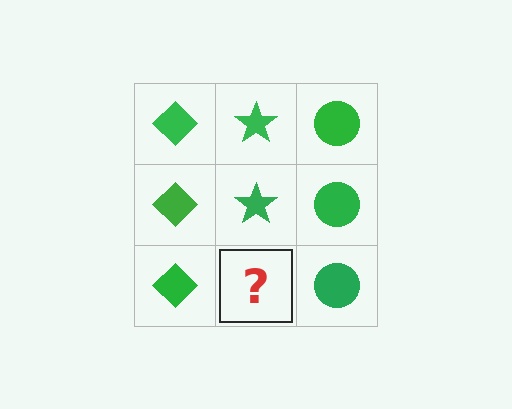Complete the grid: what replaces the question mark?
The question mark should be replaced with a green star.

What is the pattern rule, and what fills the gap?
The rule is that each column has a consistent shape. The gap should be filled with a green star.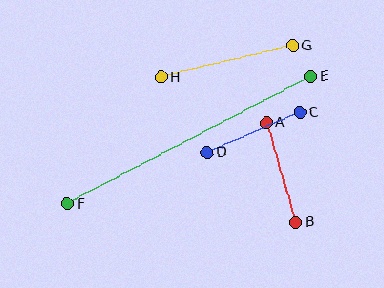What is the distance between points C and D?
The distance is approximately 101 pixels.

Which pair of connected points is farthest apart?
Points E and F are farthest apart.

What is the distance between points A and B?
The distance is approximately 104 pixels.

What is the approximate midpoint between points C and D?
The midpoint is at approximately (253, 133) pixels.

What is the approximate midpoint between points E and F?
The midpoint is at approximately (189, 140) pixels.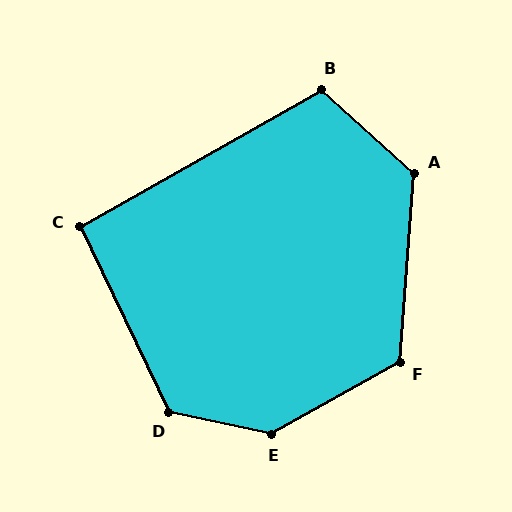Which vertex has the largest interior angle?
E, at approximately 139 degrees.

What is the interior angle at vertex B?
Approximately 108 degrees (obtuse).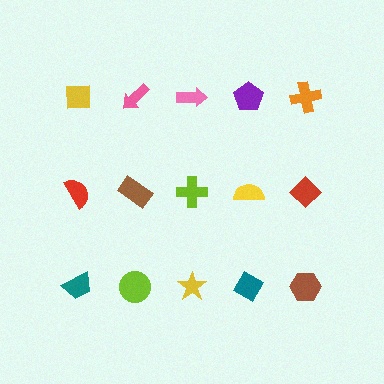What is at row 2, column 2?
A brown rectangle.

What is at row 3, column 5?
A brown hexagon.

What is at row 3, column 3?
A yellow star.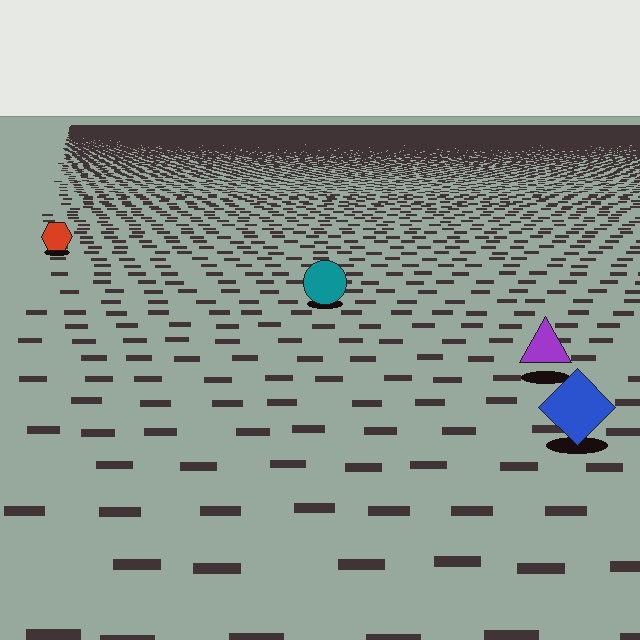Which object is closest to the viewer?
The blue diamond is closest. The texture marks near it are larger and more spread out.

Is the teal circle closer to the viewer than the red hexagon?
Yes. The teal circle is closer — you can tell from the texture gradient: the ground texture is coarser near it.